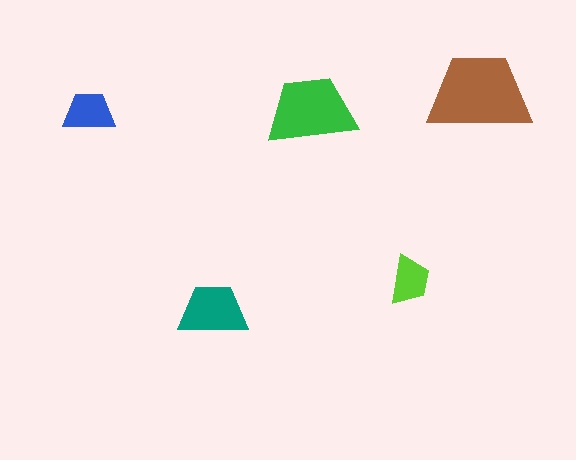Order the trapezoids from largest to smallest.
the brown one, the green one, the teal one, the blue one, the lime one.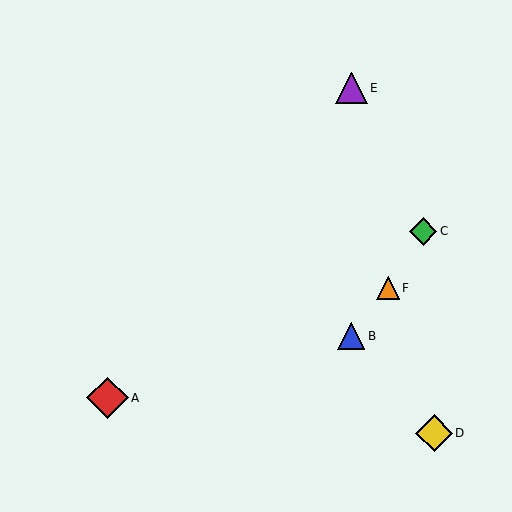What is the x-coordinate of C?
Object C is at x≈423.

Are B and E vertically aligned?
Yes, both are at x≈351.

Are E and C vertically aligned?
No, E is at x≈351 and C is at x≈423.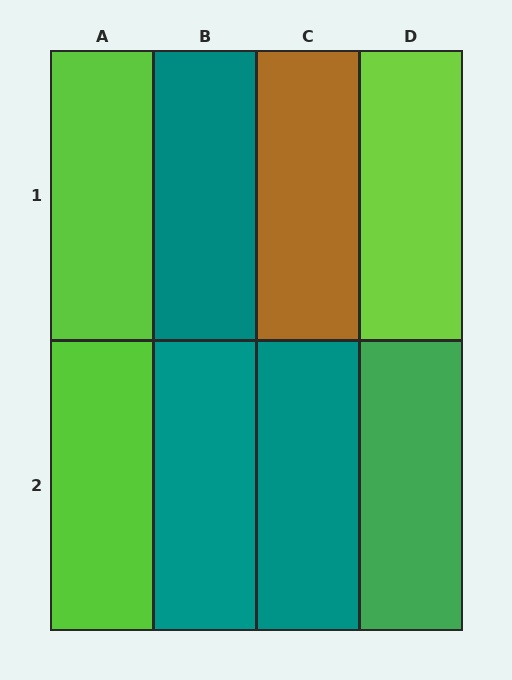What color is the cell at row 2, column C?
Teal.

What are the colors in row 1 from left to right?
Lime, teal, brown, lime.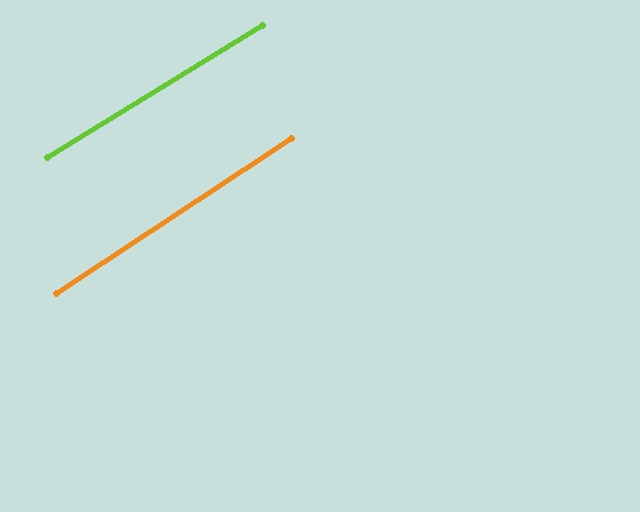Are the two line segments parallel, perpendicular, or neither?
Parallel — their directions differ by only 1.7°.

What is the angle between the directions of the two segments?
Approximately 2 degrees.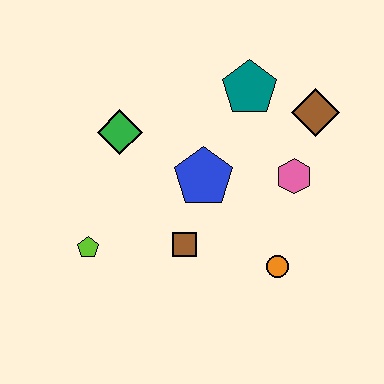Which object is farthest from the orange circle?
The green diamond is farthest from the orange circle.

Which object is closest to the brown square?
The blue pentagon is closest to the brown square.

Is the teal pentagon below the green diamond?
No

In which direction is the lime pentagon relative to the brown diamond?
The lime pentagon is to the left of the brown diamond.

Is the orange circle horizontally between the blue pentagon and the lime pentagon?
No